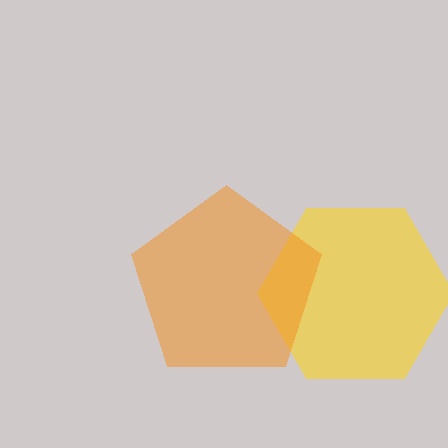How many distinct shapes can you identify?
There are 2 distinct shapes: a yellow hexagon, an orange pentagon.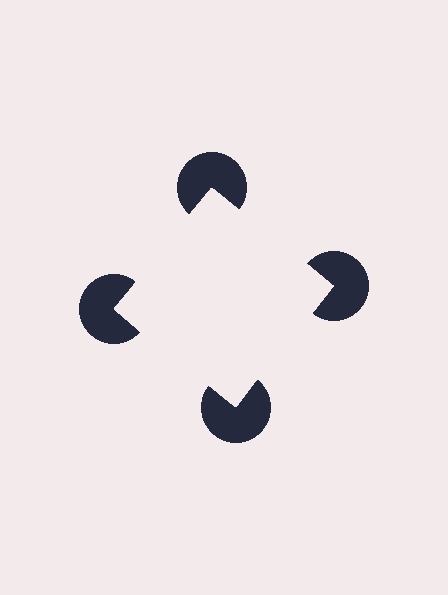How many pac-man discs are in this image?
There are 4 — one at each vertex of the illusory square.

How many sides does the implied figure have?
4 sides.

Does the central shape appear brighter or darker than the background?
It typically appears slightly brighter than the background, even though no actual brightness change is drawn.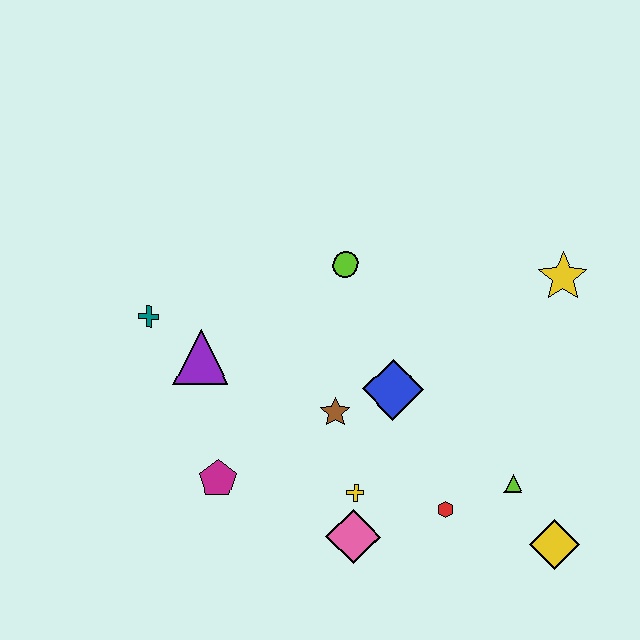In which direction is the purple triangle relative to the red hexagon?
The purple triangle is to the left of the red hexagon.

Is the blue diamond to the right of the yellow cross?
Yes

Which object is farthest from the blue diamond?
The teal cross is farthest from the blue diamond.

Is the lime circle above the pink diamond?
Yes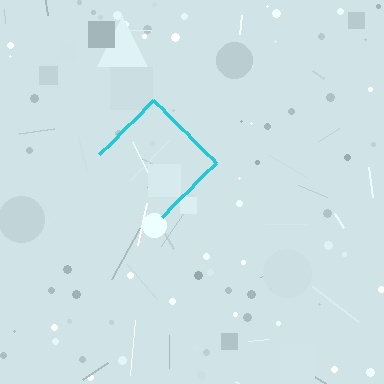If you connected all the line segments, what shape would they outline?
They would outline a diamond.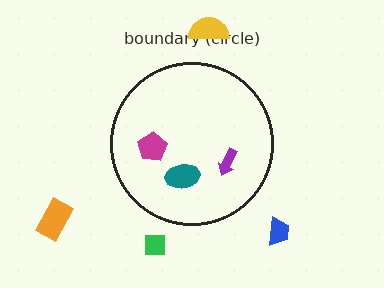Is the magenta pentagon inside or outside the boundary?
Inside.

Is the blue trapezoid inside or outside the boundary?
Outside.